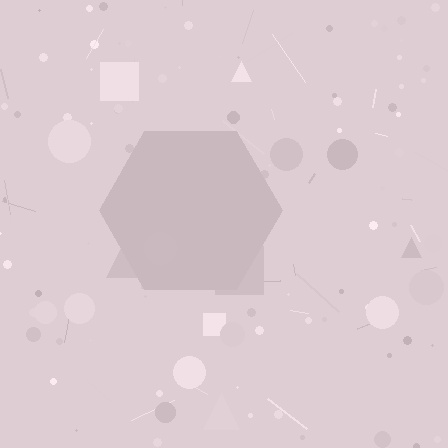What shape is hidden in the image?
A hexagon is hidden in the image.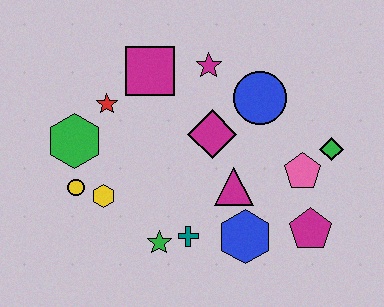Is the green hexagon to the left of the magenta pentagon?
Yes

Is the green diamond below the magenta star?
Yes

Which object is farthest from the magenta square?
The magenta pentagon is farthest from the magenta square.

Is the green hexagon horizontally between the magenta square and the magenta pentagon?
No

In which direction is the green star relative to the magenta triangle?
The green star is to the left of the magenta triangle.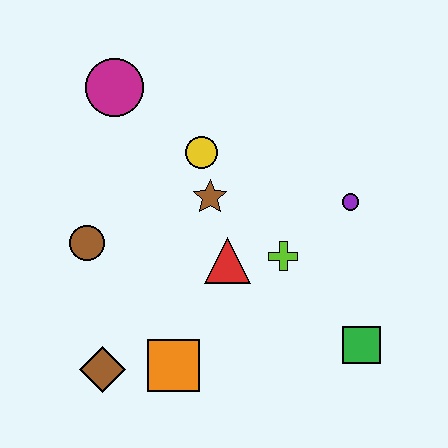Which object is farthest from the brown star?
The green square is farthest from the brown star.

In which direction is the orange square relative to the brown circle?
The orange square is below the brown circle.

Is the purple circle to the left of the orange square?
No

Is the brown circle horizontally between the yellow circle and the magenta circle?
No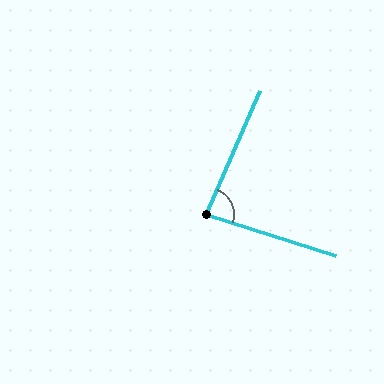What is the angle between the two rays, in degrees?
Approximately 84 degrees.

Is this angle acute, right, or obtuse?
It is acute.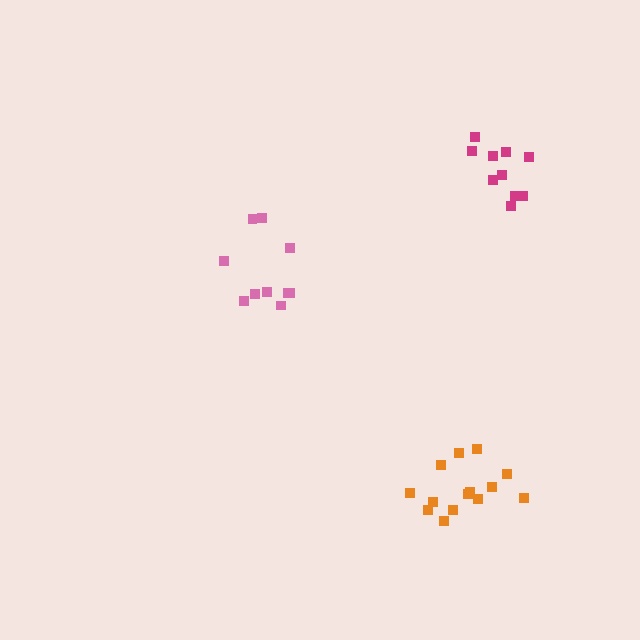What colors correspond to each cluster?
The clusters are colored: pink, magenta, orange.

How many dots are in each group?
Group 1: 10 dots, Group 2: 10 dots, Group 3: 14 dots (34 total).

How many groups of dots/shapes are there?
There are 3 groups.